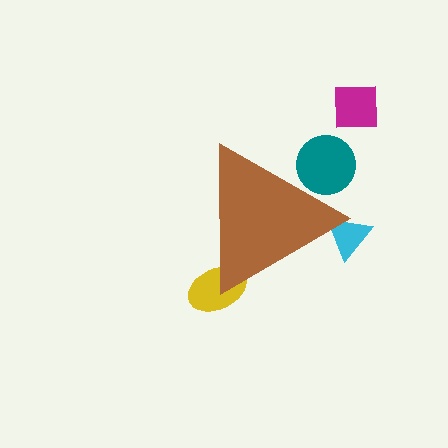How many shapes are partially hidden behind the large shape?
3 shapes are partially hidden.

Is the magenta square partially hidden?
No, the magenta square is fully visible.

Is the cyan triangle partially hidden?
Yes, the cyan triangle is partially hidden behind the brown triangle.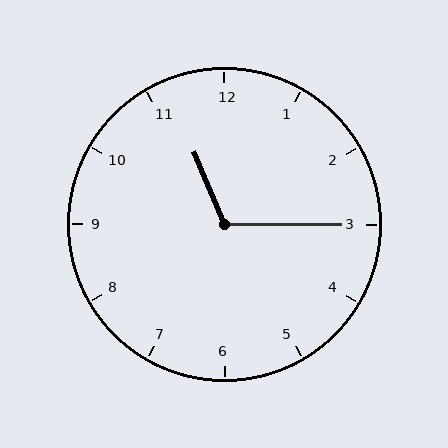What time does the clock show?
11:15.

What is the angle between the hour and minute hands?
Approximately 112 degrees.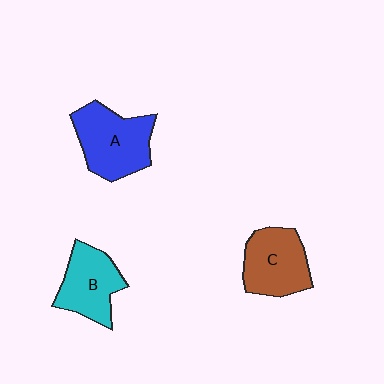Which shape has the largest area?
Shape A (blue).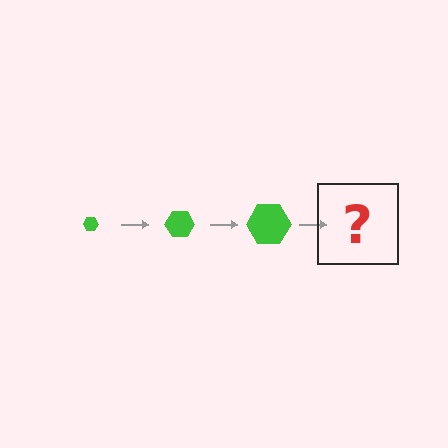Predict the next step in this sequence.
The next step is a green hexagon, larger than the previous one.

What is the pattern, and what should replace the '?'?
The pattern is that the hexagon gets progressively larger each step. The '?' should be a green hexagon, larger than the previous one.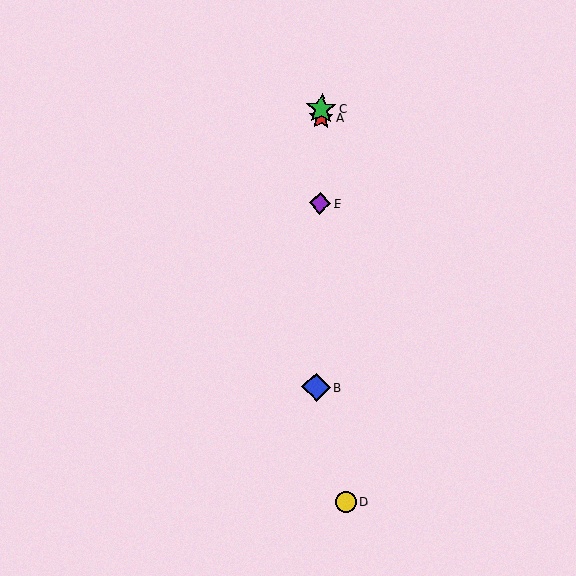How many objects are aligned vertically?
4 objects (A, B, C, E) are aligned vertically.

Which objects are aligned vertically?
Objects A, B, C, E are aligned vertically.